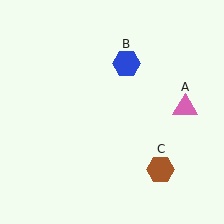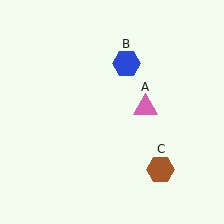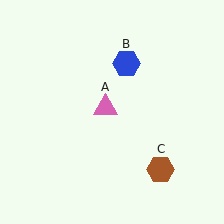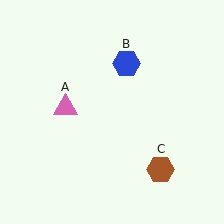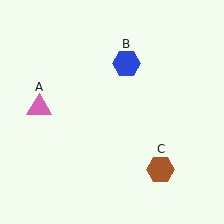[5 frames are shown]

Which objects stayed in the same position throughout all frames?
Blue hexagon (object B) and brown hexagon (object C) remained stationary.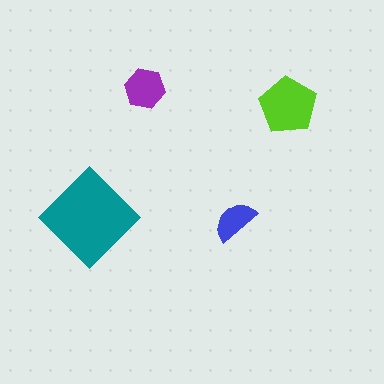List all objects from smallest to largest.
The blue semicircle, the purple hexagon, the lime pentagon, the teal diamond.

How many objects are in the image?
There are 4 objects in the image.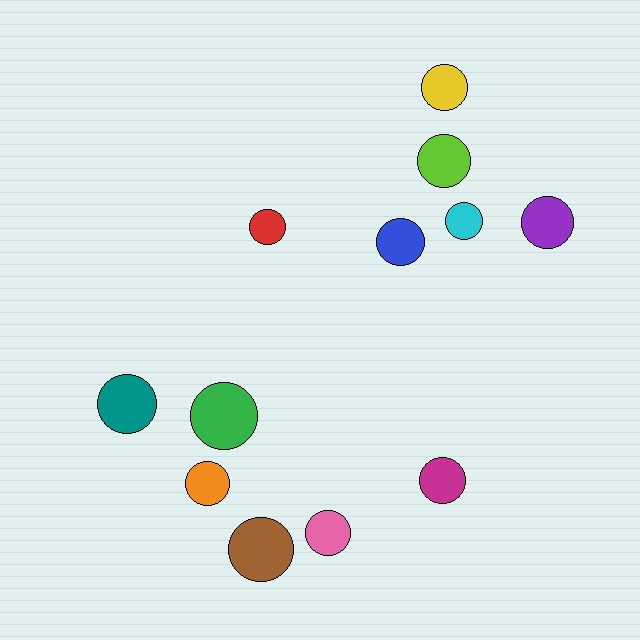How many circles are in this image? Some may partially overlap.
There are 12 circles.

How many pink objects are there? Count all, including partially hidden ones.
There is 1 pink object.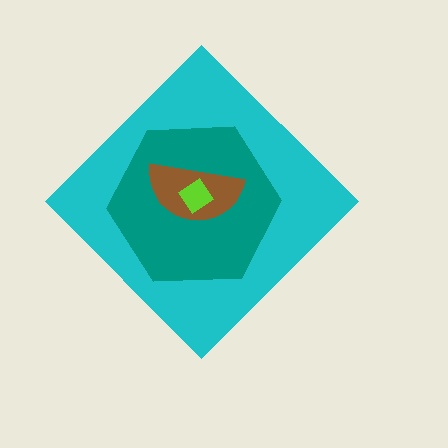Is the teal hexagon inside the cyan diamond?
Yes.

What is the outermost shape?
The cyan diamond.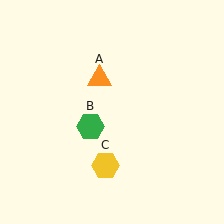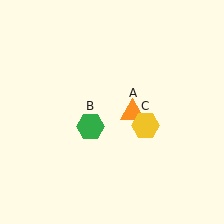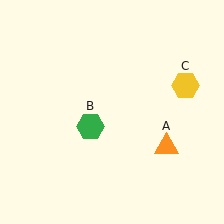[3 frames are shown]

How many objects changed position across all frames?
2 objects changed position: orange triangle (object A), yellow hexagon (object C).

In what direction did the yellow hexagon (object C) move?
The yellow hexagon (object C) moved up and to the right.